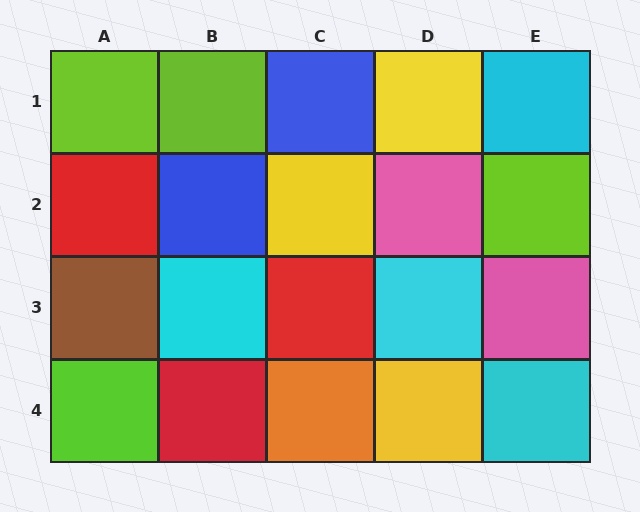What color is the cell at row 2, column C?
Yellow.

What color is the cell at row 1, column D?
Yellow.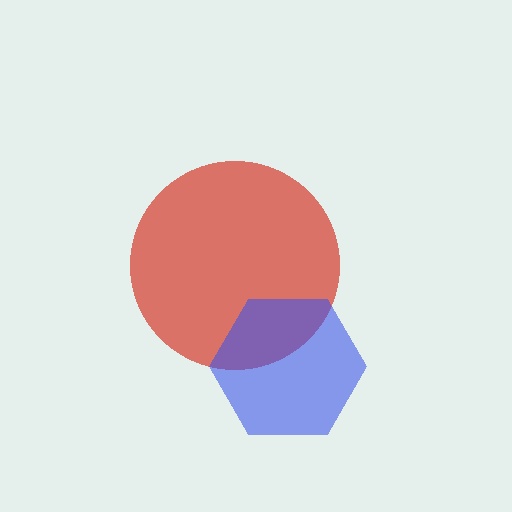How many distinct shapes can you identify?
There are 2 distinct shapes: a red circle, a blue hexagon.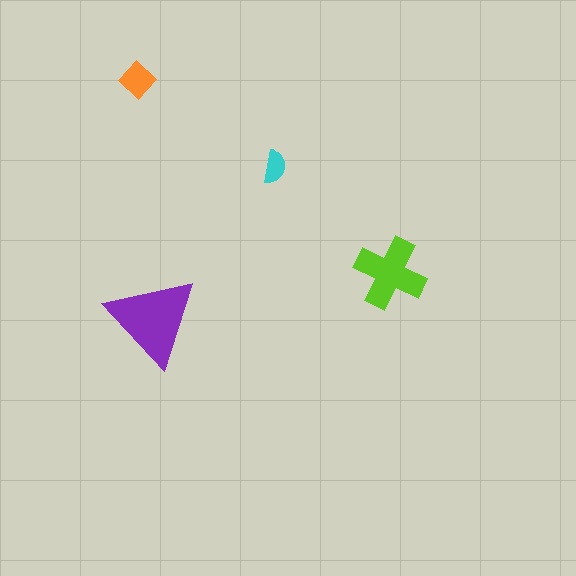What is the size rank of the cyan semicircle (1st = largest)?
4th.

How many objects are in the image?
There are 4 objects in the image.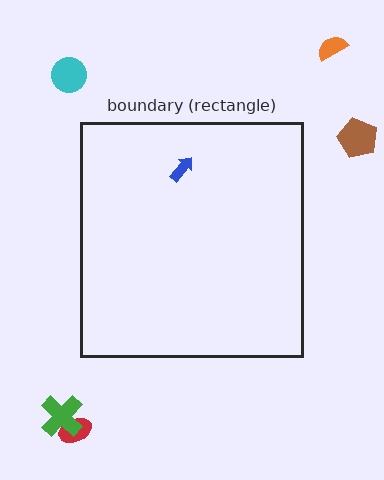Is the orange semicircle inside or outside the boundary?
Outside.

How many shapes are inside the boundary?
1 inside, 5 outside.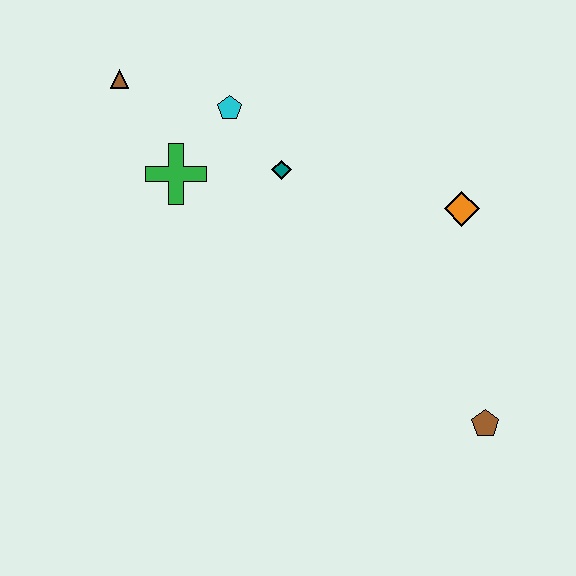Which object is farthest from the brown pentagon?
The brown triangle is farthest from the brown pentagon.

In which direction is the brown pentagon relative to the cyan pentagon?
The brown pentagon is below the cyan pentagon.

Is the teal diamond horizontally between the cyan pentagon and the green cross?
No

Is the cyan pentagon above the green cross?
Yes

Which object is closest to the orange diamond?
The teal diamond is closest to the orange diamond.